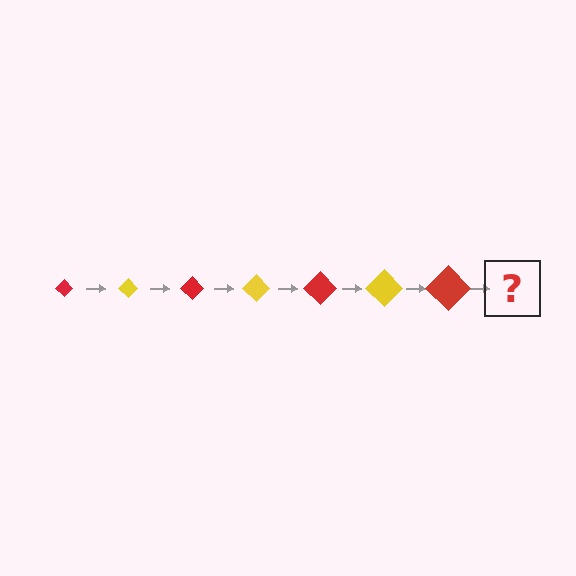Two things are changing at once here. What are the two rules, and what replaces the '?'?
The two rules are that the diamond grows larger each step and the color cycles through red and yellow. The '?' should be a yellow diamond, larger than the previous one.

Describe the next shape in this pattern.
It should be a yellow diamond, larger than the previous one.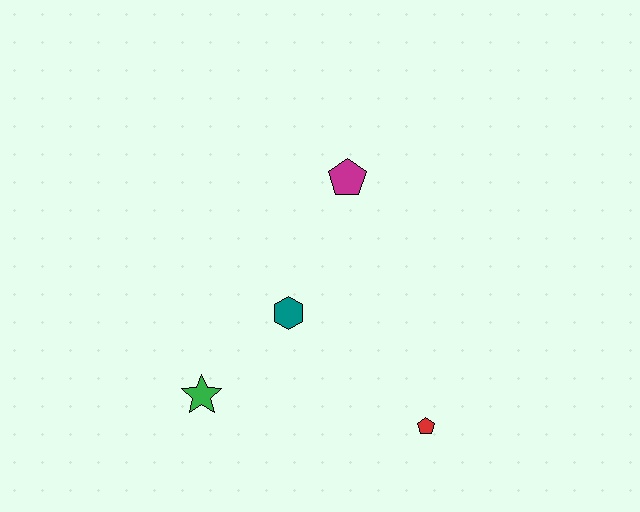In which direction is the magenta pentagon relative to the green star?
The magenta pentagon is above the green star.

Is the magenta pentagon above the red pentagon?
Yes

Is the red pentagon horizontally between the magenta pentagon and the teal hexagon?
No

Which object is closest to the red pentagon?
The teal hexagon is closest to the red pentagon.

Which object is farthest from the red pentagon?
The magenta pentagon is farthest from the red pentagon.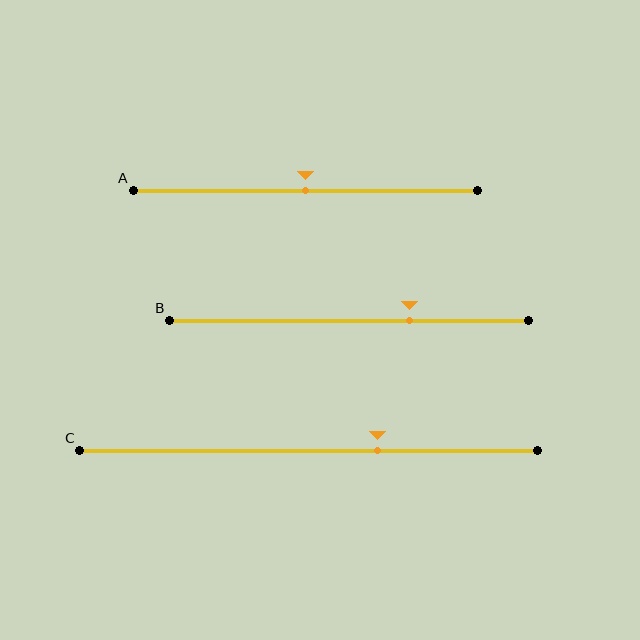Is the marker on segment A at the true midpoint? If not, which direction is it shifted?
Yes, the marker on segment A is at the true midpoint.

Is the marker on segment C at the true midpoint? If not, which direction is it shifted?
No, the marker on segment C is shifted to the right by about 15% of the segment length.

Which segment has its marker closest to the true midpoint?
Segment A has its marker closest to the true midpoint.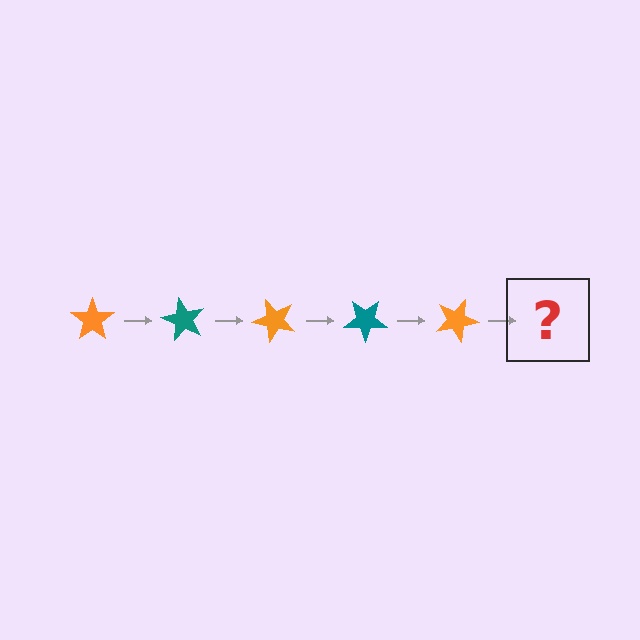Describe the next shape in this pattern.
It should be a teal star, rotated 300 degrees from the start.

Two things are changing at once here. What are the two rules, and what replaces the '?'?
The two rules are that it rotates 60 degrees each step and the color cycles through orange and teal. The '?' should be a teal star, rotated 300 degrees from the start.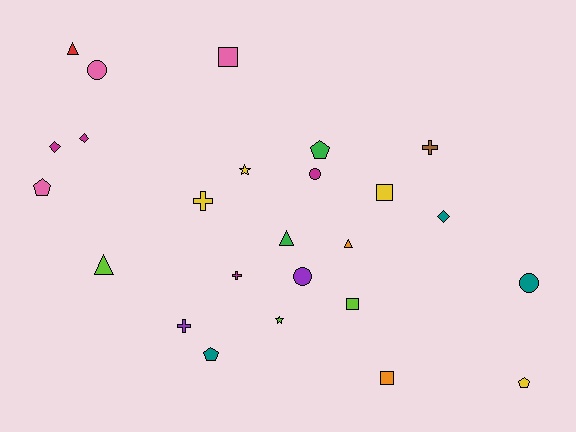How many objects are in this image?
There are 25 objects.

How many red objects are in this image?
There is 1 red object.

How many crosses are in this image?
There are 4 crosses.